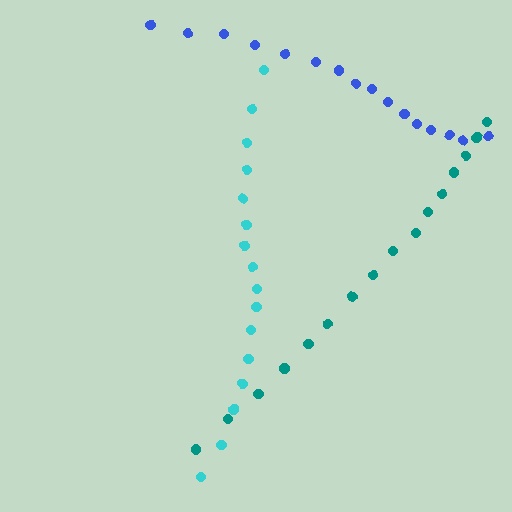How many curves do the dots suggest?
There are 3 distinct paths.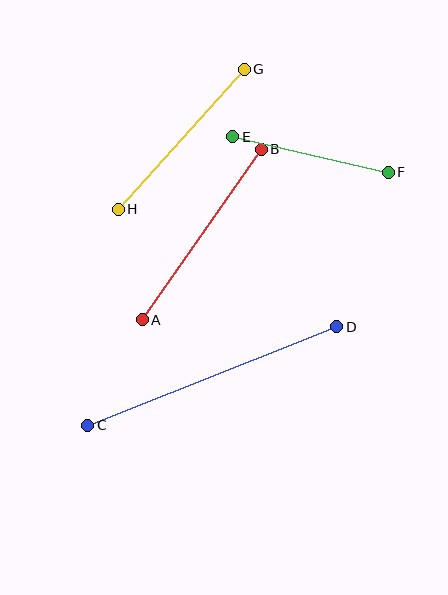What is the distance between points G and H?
The distance is approximately 188 pixels.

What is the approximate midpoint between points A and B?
The midpoint is at approximately (202, 234) pixels.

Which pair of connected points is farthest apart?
Points C and D are farthest apart.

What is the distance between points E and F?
The distance is approximately 160 pixels.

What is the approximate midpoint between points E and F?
The midpoint is at approximately (311, 154) pixels.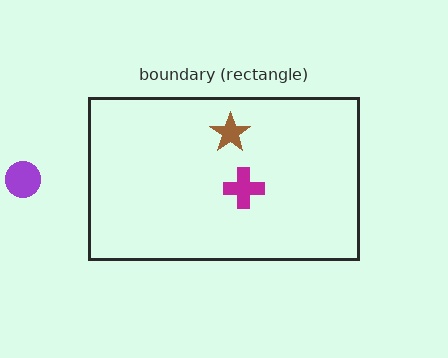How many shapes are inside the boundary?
2 inside, 1 outside.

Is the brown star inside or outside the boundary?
Inside.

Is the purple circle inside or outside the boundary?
Outside.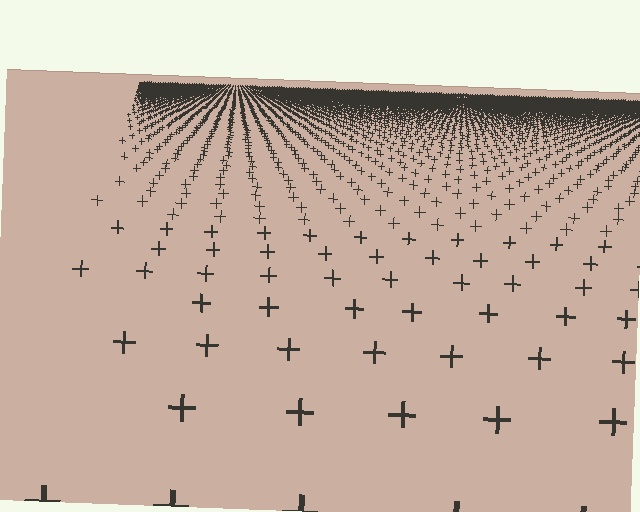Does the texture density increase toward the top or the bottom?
Density increases toward the top.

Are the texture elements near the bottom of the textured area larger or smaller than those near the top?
Larger. Near the bottom, elements are closer to the viewer and appear at a bigger on-screen size.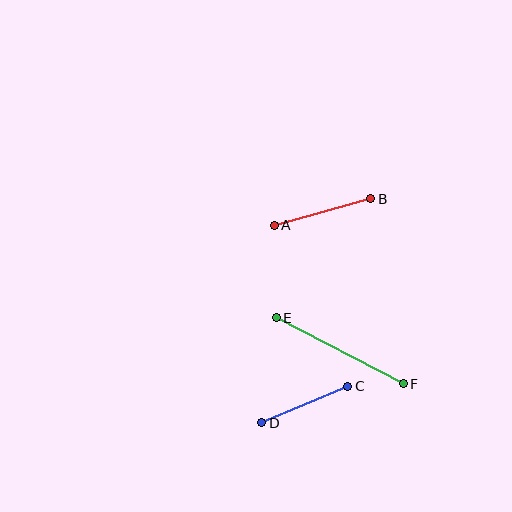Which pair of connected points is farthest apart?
Points E and F are farthest apart.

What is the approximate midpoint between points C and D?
The midpoint is at approximately (305, 405) pixels.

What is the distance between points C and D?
The distance is approximately 94 pixels.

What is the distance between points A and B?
The distance is approximately 100 pixels.